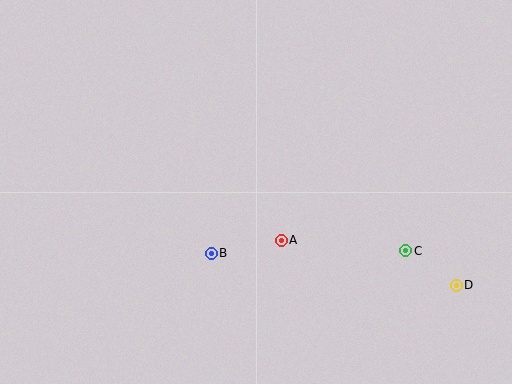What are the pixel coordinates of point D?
Point D is at (456, 285).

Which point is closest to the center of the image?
Point A at (281, 240) is closest to the center.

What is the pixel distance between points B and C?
The distance between B and C is 195 pixels.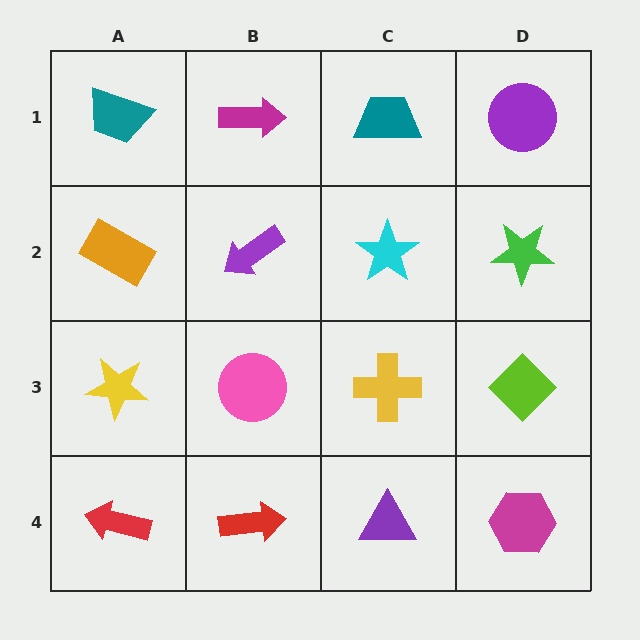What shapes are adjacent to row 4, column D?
A lime diamond (row 3, column D), a purple triangle (row 4, column C).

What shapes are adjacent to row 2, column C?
A teal trapezoid (row 1, column C), a yellow cross (row 3, column C), a purple arrow (row 2, column B), a green star (row 2, column D).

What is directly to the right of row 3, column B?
A yellow cross.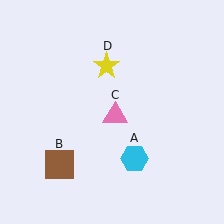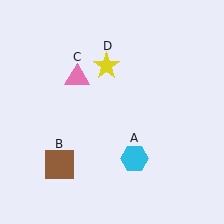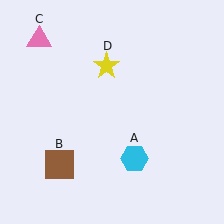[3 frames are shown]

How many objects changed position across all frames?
1 object changed position: pink triangle (object C).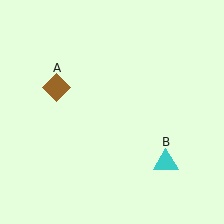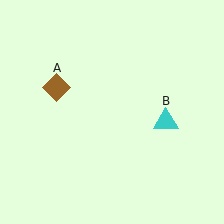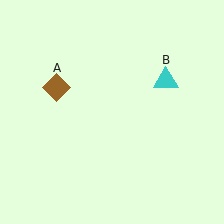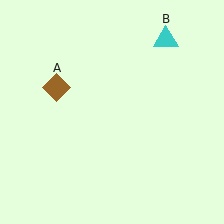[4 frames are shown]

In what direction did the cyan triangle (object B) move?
The cyan triangle (object B) moved up.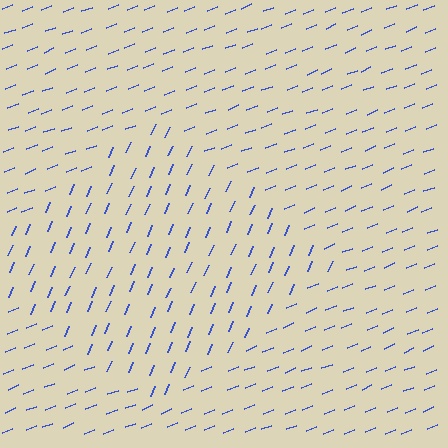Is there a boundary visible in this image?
Yes, there is a texture boundary formed by a change in line orientation.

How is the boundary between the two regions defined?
The boundary is defined purely by a change in line orientation (approximately 45 degrees difference). All lines are the same color and thickness.